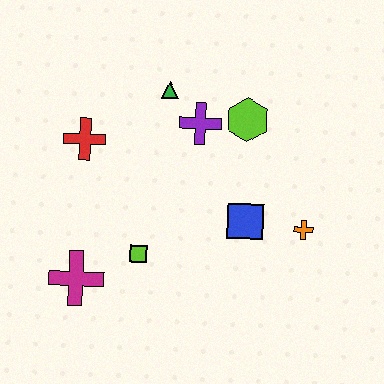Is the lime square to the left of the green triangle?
Yes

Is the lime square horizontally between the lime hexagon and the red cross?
Yes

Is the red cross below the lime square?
No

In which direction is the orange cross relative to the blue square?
The orange cross is to the right of the blue square.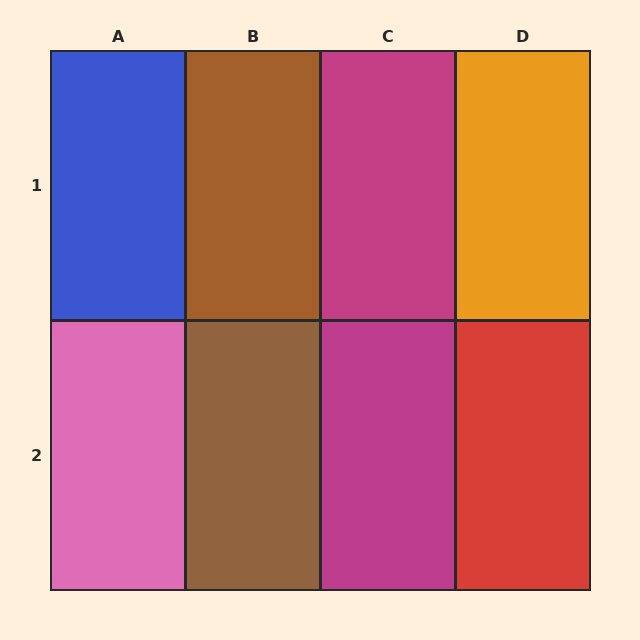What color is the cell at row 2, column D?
Red.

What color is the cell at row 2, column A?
Pink.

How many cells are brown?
2 cells are brown.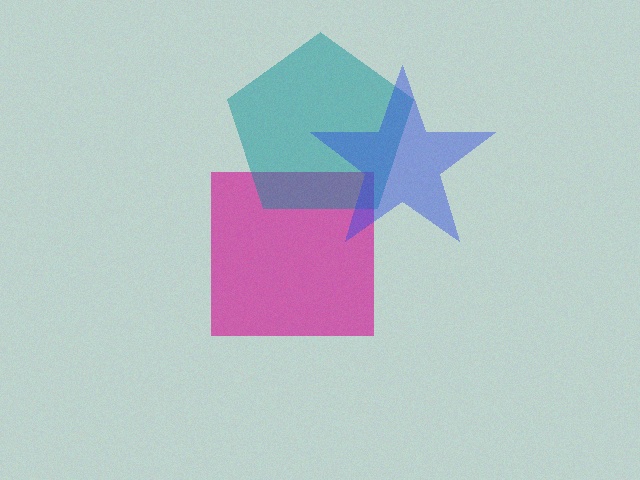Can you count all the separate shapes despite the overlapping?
Yes, there are 3 separate shapes.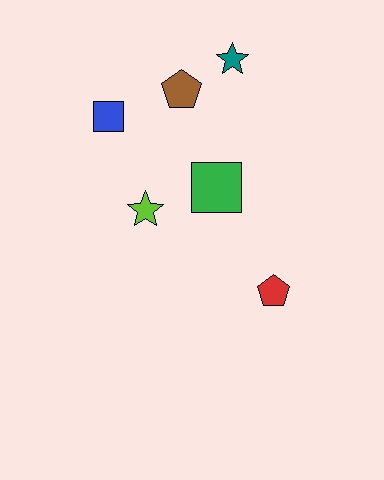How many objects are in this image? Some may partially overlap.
There are 6 objects.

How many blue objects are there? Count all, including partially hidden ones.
There is 1 blue object.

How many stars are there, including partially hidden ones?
There are 2 stars.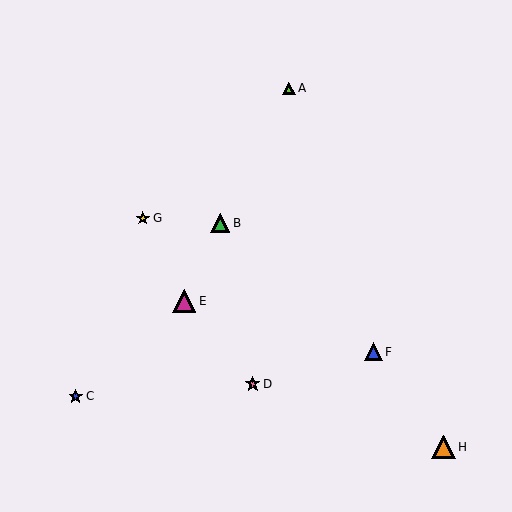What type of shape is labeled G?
Shape G is a yellow star.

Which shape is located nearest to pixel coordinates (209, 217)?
The green triangle (labeled B) at (220, 223) is nearest to that location.